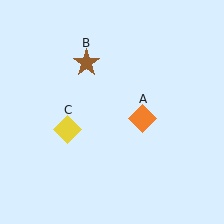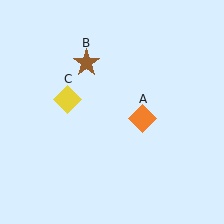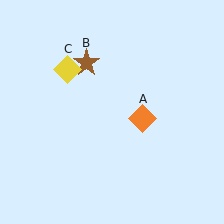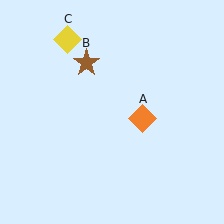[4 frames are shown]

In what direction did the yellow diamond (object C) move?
The yellow diamond (object C) moved up.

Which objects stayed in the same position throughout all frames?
Orange diamond (object A) and brown star (object B) remained stationary.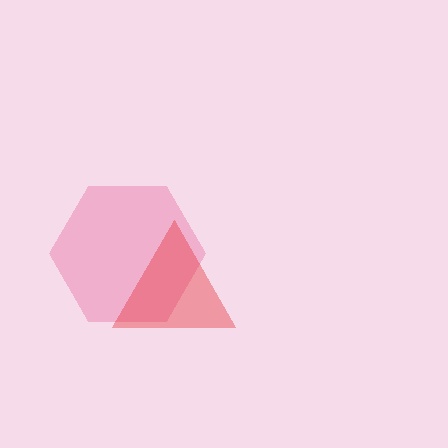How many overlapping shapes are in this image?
There are 2 overlapping shapes in the image.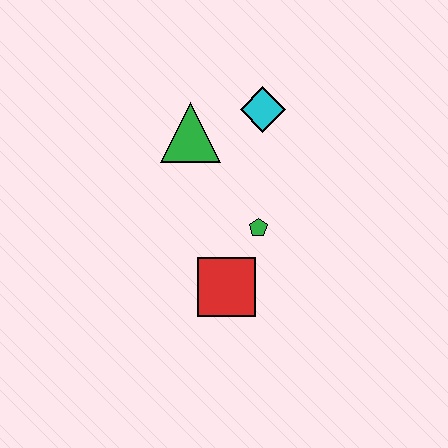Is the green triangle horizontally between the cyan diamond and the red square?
No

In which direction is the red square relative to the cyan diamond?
The red square is below the cyan diamond.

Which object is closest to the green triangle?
The cyan diamond is closest to the green triangle.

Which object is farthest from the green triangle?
The red square is farthest from the green triangle.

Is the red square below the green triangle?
Yes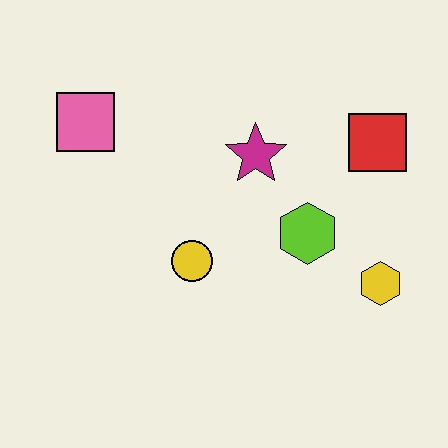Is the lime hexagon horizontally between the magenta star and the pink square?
No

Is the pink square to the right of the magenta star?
No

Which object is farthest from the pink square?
The yellow hexagon is farthest from the pink square.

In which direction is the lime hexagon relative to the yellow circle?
The lime hexagon is to the right of the yellow circle.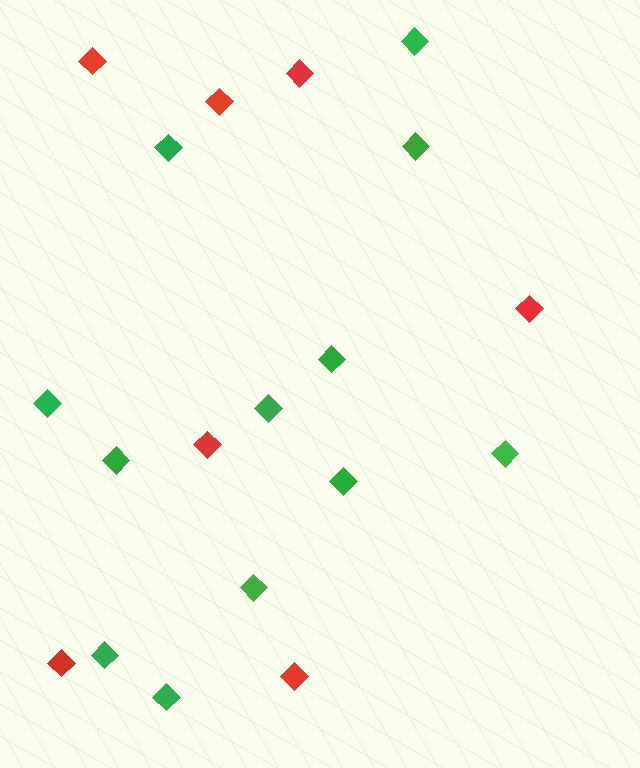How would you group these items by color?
There are 2 groups: one group of red diamonds (7) and one group of green diamonds (12).